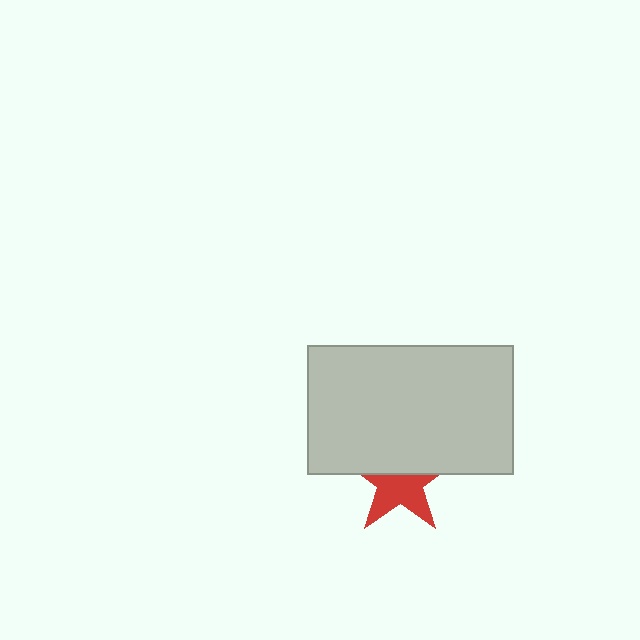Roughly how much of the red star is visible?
About half of it is visible (roughly 53%).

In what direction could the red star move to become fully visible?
The red star could move down. That would shift it out from behind the light gray rectangle entirely.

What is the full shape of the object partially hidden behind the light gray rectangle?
The partially hidden object is a red star.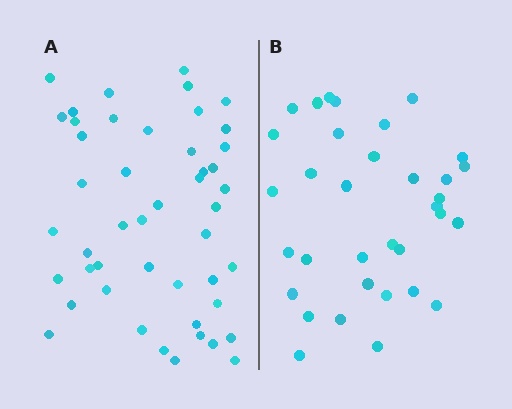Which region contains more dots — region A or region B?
Region A (the left region) has more dots.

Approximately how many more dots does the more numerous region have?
Region A has approximately 15 more dots than region B.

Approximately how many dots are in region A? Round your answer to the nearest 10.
About 50 dots. (The exact count is 47, which rounds to 50.)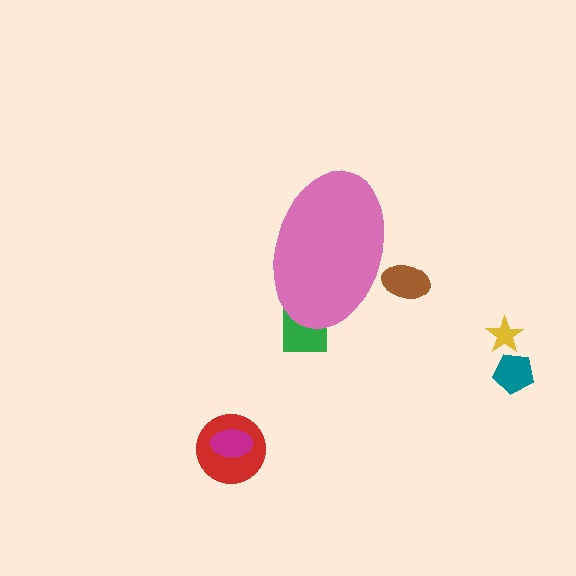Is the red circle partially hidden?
No, the red circle is fully visible.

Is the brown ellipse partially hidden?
Yes, the brown ellipse is partially hidden behind the pink ellipse.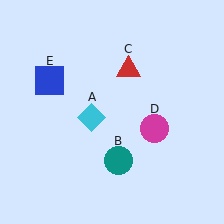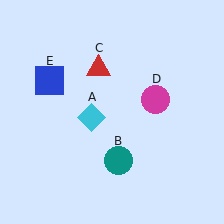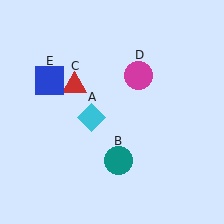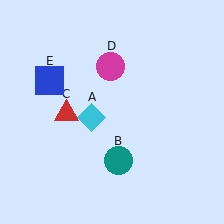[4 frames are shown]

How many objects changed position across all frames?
2 objects changed position: red triangle (object C), magenta circle (object D).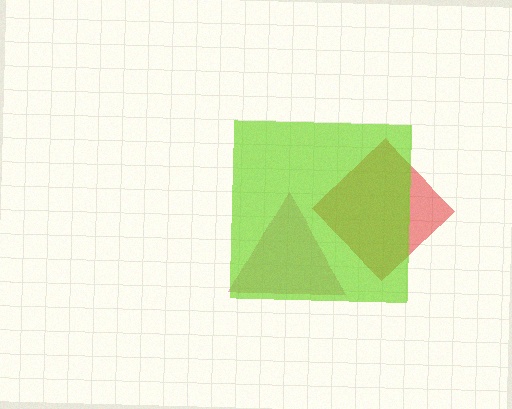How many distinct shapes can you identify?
There are 3 distinct shapes: a red diamond, a pink triangle, a lime square.